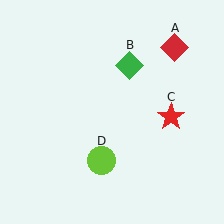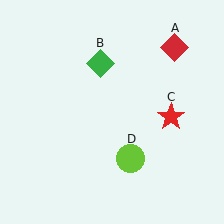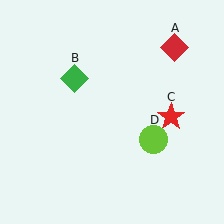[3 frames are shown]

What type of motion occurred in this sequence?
The green diamond (object B), lime circle (object D) rotated counterclockwise around the center of the scene.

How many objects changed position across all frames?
2 objects changed position: green diamond (object B), lime circle (object D).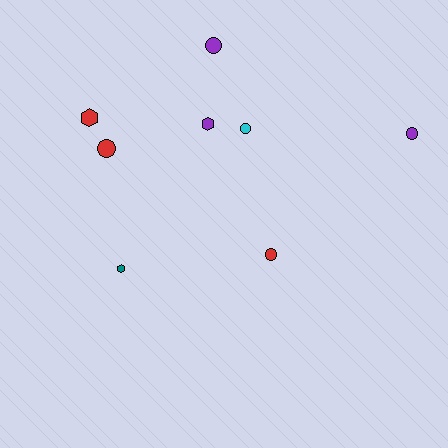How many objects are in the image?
There are 8 objects.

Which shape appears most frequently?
Circle, with 5 objects.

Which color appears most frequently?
Purple, with 3 objects.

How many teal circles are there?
There are no teal circles.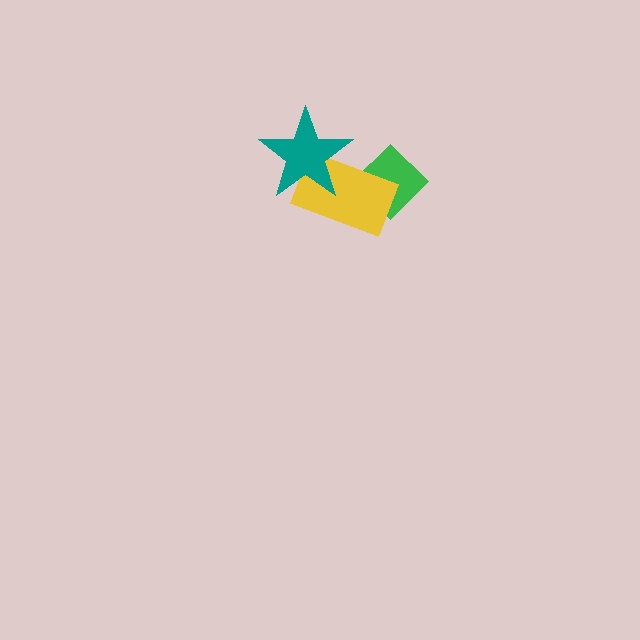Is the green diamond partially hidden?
Yes, it is partially covered by another shape.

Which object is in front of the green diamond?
The yellow rectangle is in front of the green diamond.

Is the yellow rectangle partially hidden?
Yes, it is partially covered by another shape.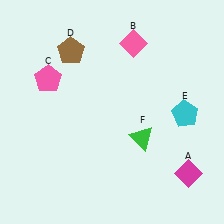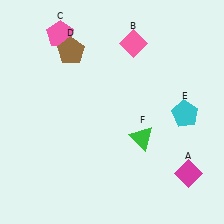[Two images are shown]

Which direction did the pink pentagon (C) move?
The pink pentagon (C) moved up.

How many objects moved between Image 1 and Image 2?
1 object moved between the two images.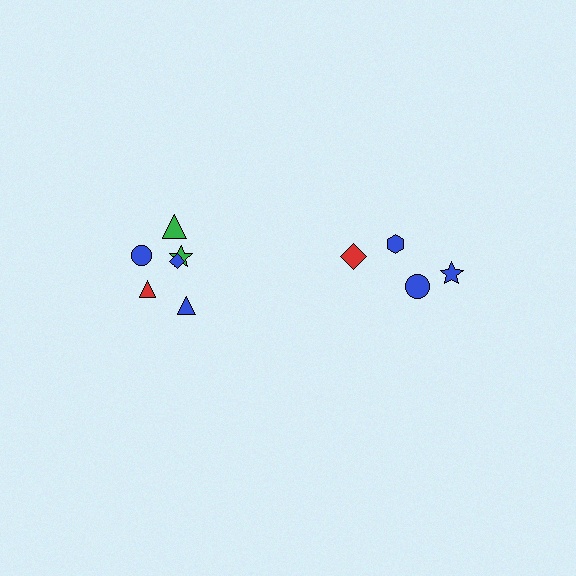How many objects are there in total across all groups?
There are 10 objects.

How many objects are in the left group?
There are 6 objects.